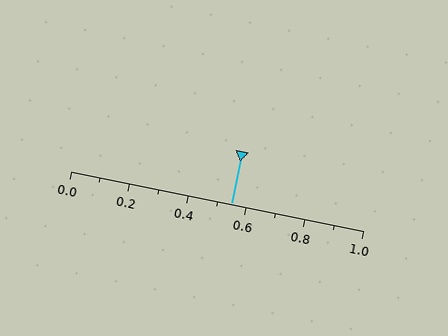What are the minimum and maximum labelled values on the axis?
The axis runs from 0.0 to 1.0.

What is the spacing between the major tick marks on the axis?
The major ticks are spaced 0.2 apart.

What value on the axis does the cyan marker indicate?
The marker indicates approximately 0.55.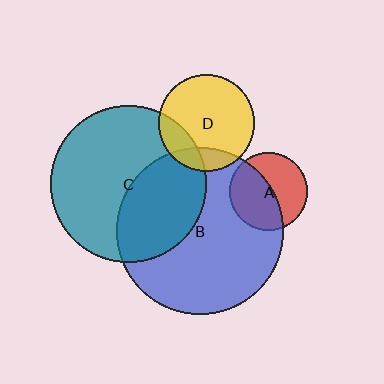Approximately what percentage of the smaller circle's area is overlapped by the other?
Approximately 50%.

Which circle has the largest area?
Circle B (blue).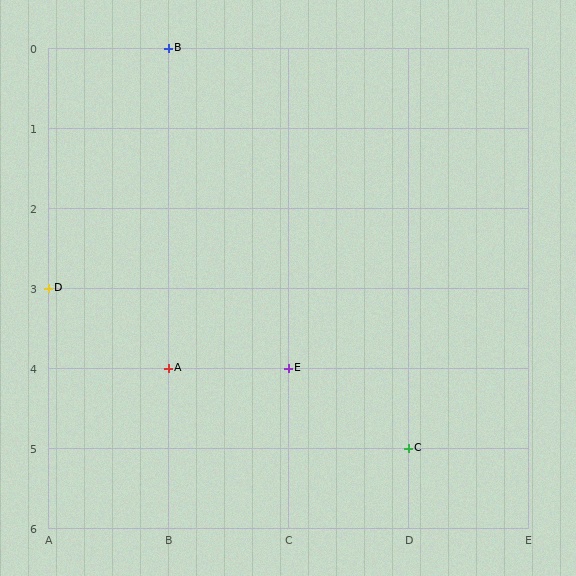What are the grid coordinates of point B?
Point B is at grid coordinates (B, 0).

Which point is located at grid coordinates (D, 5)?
Point C is at (D, 5).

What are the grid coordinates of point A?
Point A is at grid coordinates (B, 4).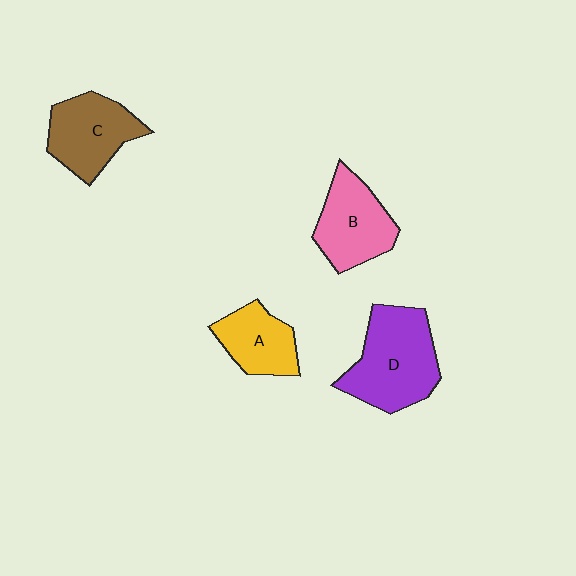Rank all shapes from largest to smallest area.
From largest to smallest: D (purple), C (brown), B (pink), A (yellow).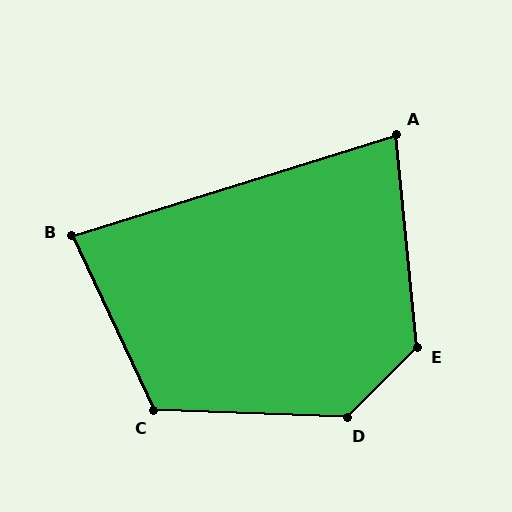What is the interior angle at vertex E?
Approximately 129 degrees (obtuse).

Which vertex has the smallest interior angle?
A, at approximately 79 degrees.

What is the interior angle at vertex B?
Approximately 82 degrees (acute).